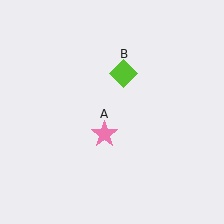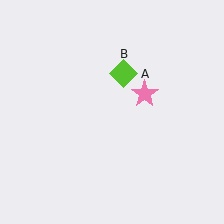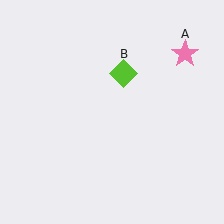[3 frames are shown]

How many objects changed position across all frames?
1 object changed position: pink star (object A).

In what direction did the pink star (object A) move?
The pink star (object A) moved up and to the right.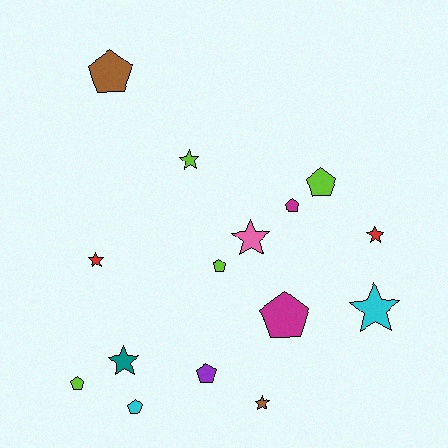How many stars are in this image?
There are 7 stars.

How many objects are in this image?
There are 15 objects.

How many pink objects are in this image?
There is 1 pink object.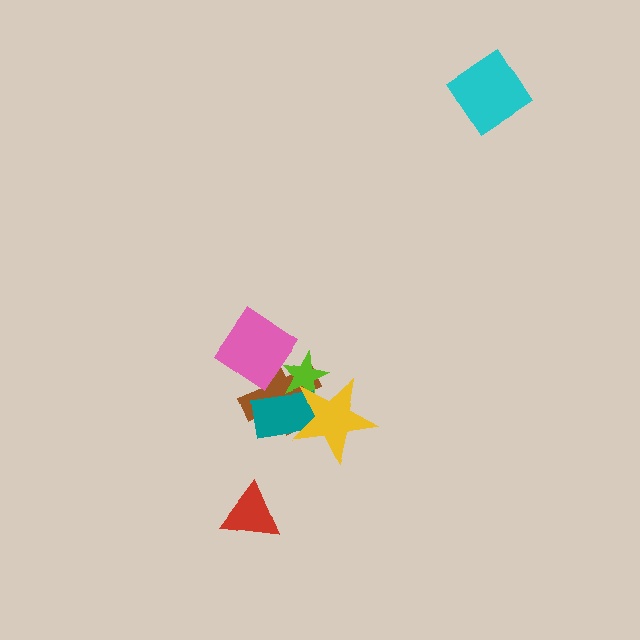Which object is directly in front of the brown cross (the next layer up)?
The lime star is directly in front of the brown cross.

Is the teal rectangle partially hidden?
Yes, it is partially covered by another shape.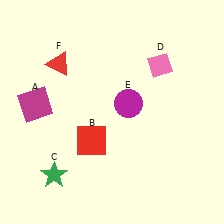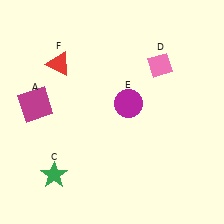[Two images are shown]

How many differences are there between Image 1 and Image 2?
There is 1 difference between the two images.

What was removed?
The red square (B) was removed in Image 2.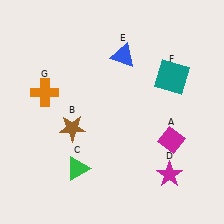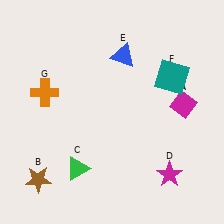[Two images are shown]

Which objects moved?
The objects that moved are: the magenta diamond (A), the brown star (B).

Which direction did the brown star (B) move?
The brown star (B) moved down.